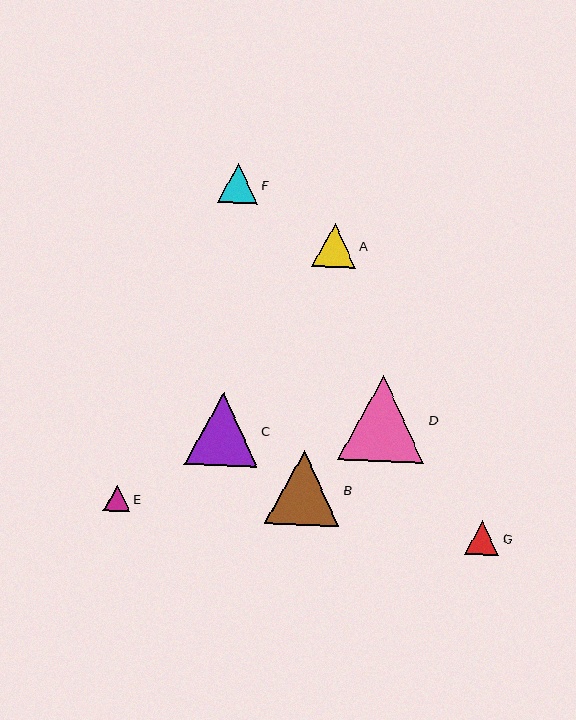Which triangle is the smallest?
Triangle E is the smallest with a size of approximately 26 pixels.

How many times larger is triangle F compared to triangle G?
Triangle F is approximately 1.2 times the size of triangle G.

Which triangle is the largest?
Triangle D is the largest with a size of approximately 86 pixels.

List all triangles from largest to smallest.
From largest to smallest: D, B, C, A, F, G, E.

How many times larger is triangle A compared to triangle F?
Triangle A is approximately 1.1 times the size of triangle F.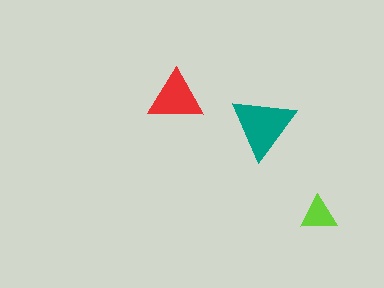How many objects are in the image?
There are 3 objects in the image.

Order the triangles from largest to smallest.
the teal one, the red one, the lime one.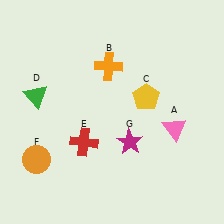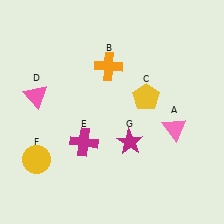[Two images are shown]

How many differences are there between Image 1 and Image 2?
There are 3 differences between the two images.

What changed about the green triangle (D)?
In Image 1, D is green. In Image 2, it changed to pink.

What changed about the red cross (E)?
In Image 1, E is red. In Image 2, it changed to magenta.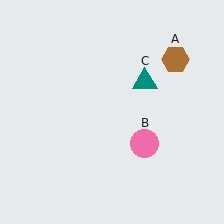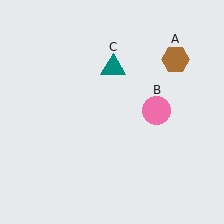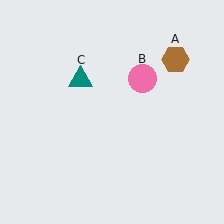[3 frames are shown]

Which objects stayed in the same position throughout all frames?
Brown hexagon (object A) remained stationary.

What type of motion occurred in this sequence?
The pink circle (object B), teal triangle (object C) rotated counterclockwise around the center of the scene.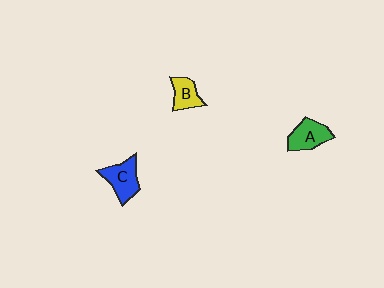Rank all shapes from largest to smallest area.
From largest to smallest: C (blue), A (green), B (yellow).